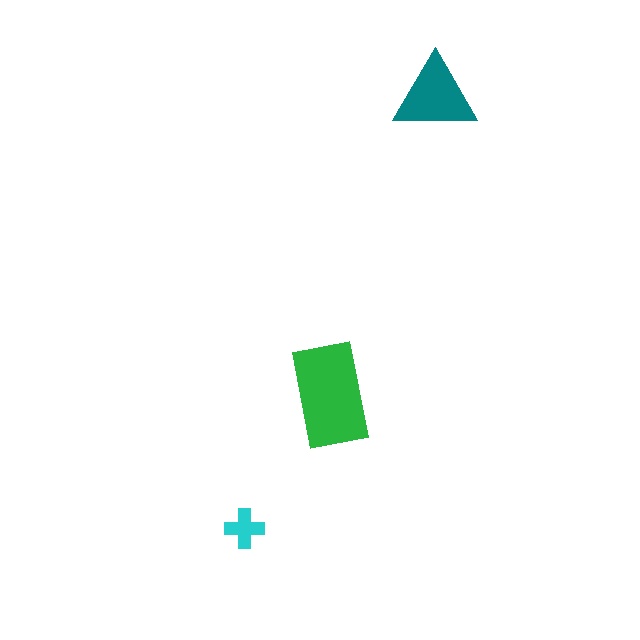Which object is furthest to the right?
The teal triangle is rightmost.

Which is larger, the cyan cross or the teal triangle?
The teal triangle.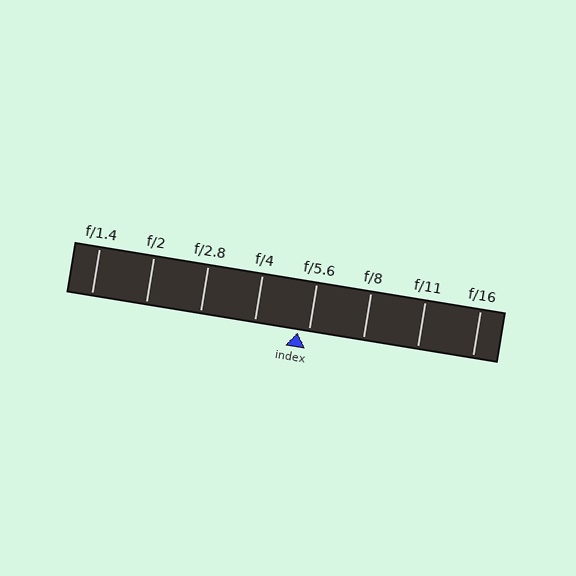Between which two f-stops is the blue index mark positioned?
The index mark is between f/4 and f/5.6.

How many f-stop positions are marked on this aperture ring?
There are 8 f-stop positions marked.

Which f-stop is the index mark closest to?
The index mark is closest to f/5.6.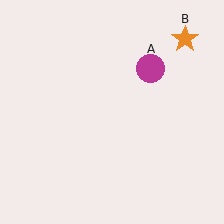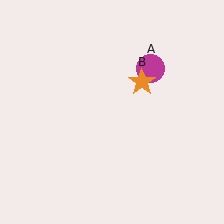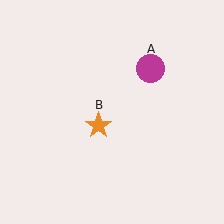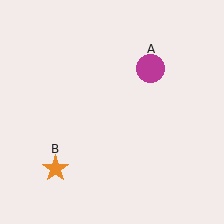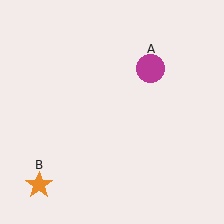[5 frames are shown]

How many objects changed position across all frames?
1 object changed position: orange star (object B).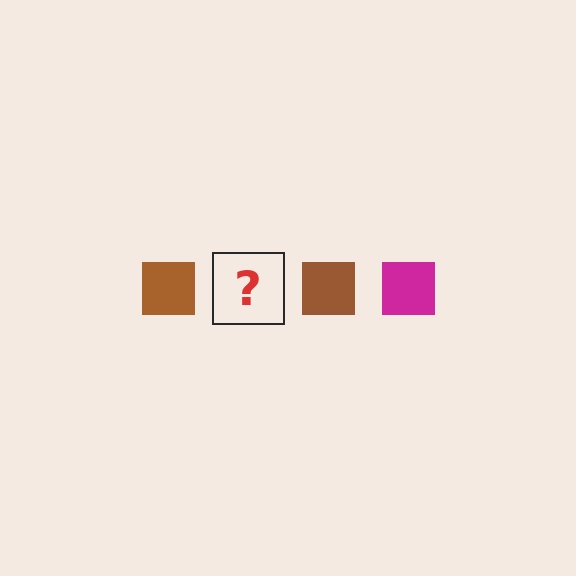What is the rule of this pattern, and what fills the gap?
The rule is that the pattern cycles through brown, magenta squares. The gap should be filled with a magenta square.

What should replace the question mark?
The question mark should be replaced with a magenta square.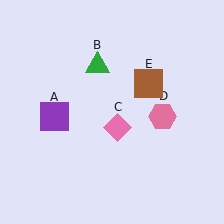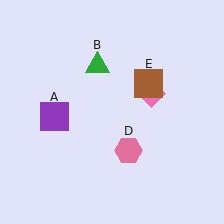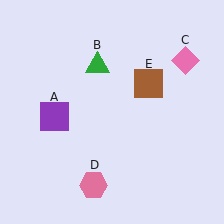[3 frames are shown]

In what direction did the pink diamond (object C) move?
The pink diamond (object C) moved up and to the right.